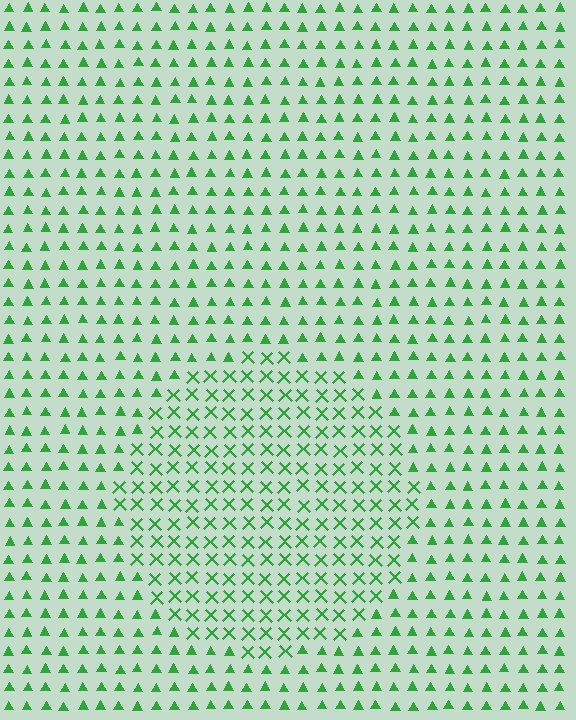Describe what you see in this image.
The image is filled with small green elements arranged in a uniform grid. A circle-shaped region contains X marks, while the surrounding area contains triangles. The boundary is defined purely by the change in element shape.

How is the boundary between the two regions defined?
The boundary is defined by a change in element shape: X marks inside vs. triangles outside. All elements share the same color and spacing.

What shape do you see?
I see a circle.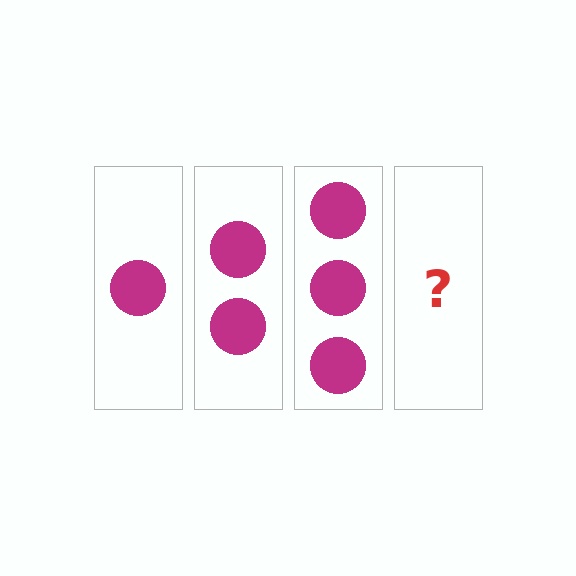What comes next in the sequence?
The next element should be 4 circles.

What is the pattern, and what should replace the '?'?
The pattern is that each step adds one more circle. The '?' should be 4 circles.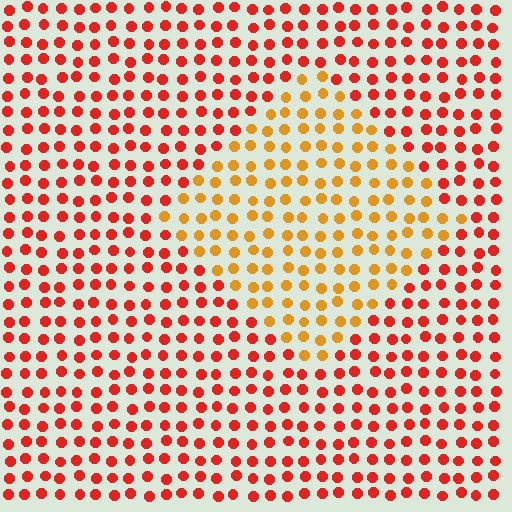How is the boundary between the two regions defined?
The boundary is defined purely by a slight shift in hue (about 37 degrees). Spacing, size, and orientation are identical on both sides.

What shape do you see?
I see a diamond.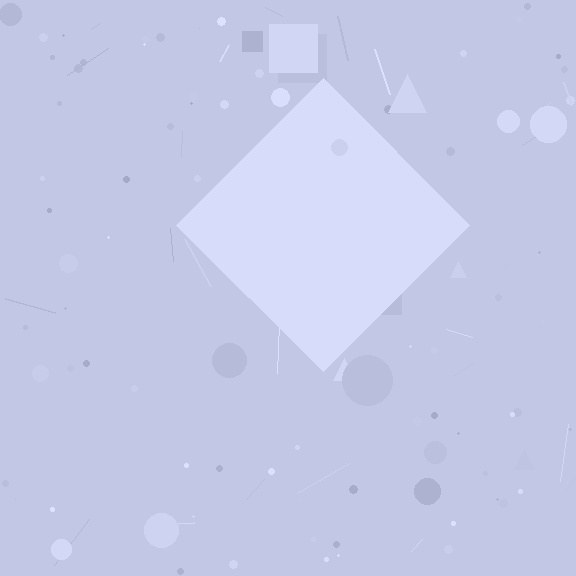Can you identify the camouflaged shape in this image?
The camouflaged shape is a diamond.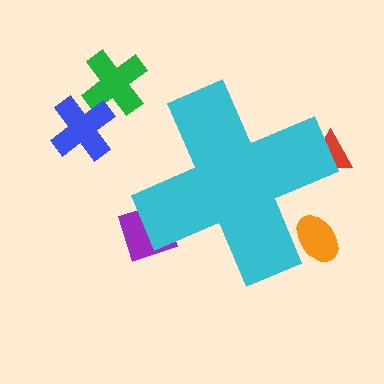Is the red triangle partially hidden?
Yes, the red triangle is partially hidden behind the cyan cross.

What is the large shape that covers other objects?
A cyan cross.